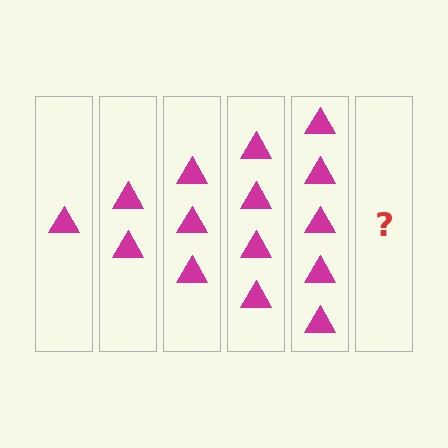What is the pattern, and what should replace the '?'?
The pattern is that each step adds one more triangle. The '?' should be 6 triangles.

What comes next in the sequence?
The next element should be 6 triangles.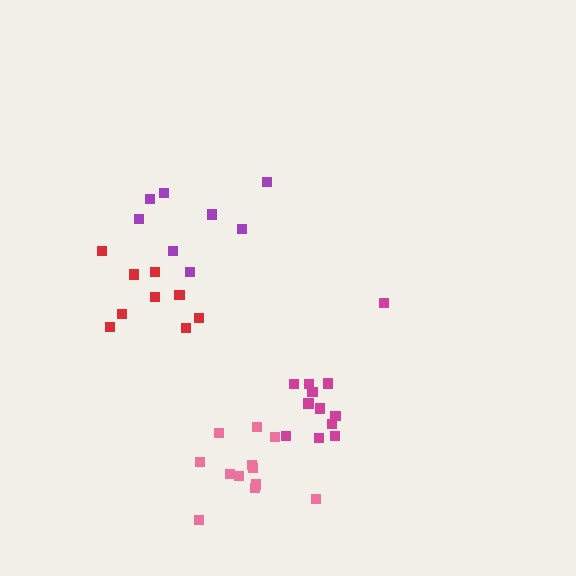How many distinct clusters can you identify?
There are 4 distinct clusters.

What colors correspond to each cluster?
The clusters are colored: purple, pink, red, magenta.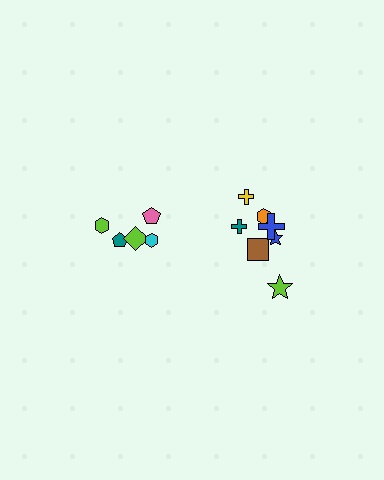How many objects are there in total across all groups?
There are 12 objects.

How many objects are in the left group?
There are 5 objects.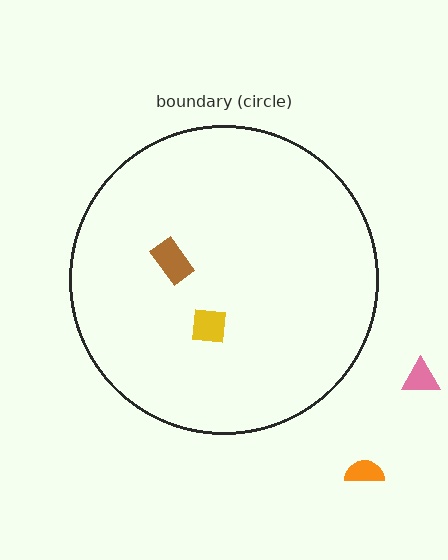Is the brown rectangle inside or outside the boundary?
Inside.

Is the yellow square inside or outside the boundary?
Inside.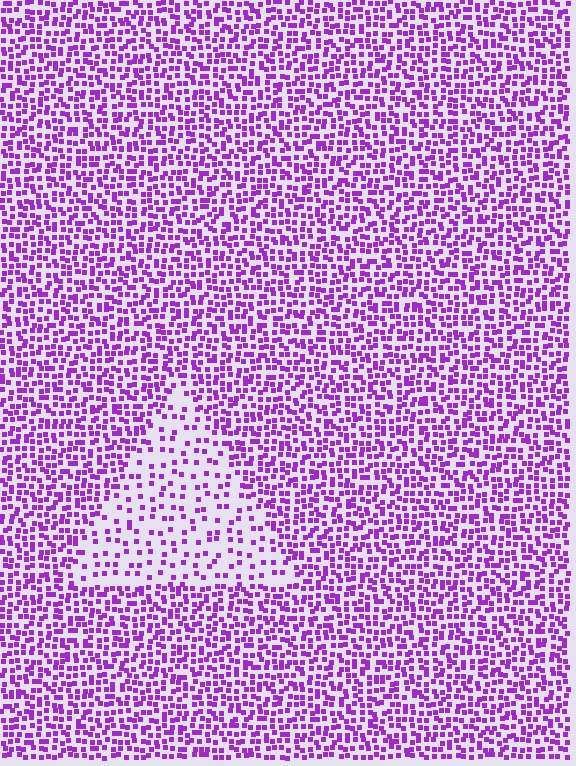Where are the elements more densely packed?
The elements are more densely packed outside the triangle boundary.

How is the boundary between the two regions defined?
The boundary is defined by a change in element density (approximately 2.3x ratio). All elements are the same color, size, and shape.